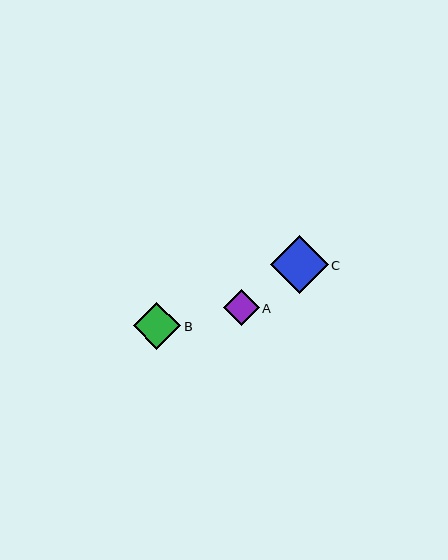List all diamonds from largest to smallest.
From largest to smallest: C, B, A.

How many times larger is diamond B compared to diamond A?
Diamond B is approximately 1.3 times the size of diamond A.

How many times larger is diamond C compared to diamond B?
Diamond C is approximately 1.2 times the size of diamond B.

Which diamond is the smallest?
Diamond A is the smallest with a size of approximately 36 pixels.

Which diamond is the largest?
Diamond C is the largest with a size of approximately 58 pixels.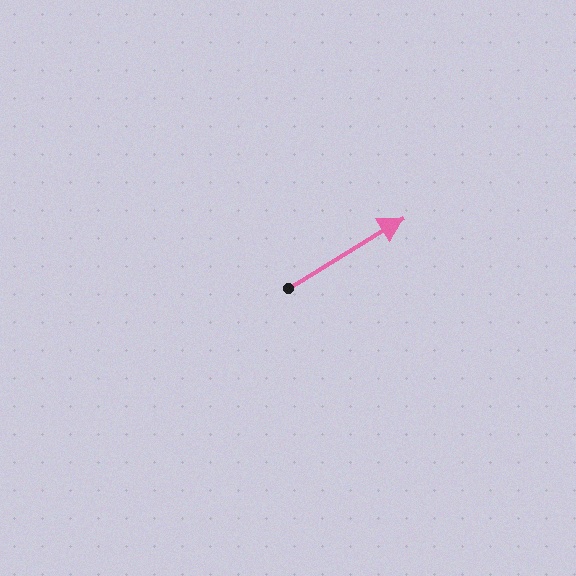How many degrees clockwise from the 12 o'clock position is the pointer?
Approximately 59 degrees.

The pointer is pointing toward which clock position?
Roughly 2 o'clock.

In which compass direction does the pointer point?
Northeast.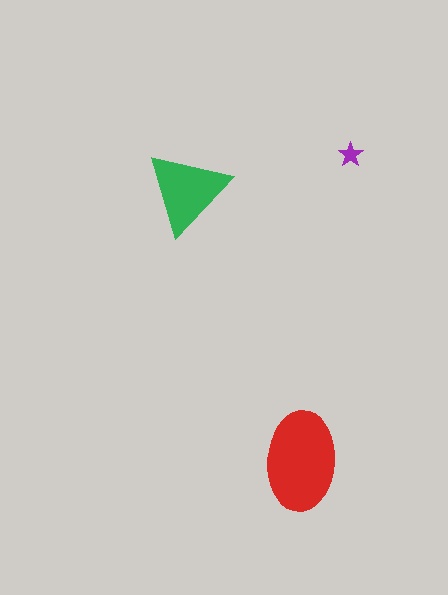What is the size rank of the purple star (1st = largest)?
3rd.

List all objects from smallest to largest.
The purple star, the green triangle, the red ellipse.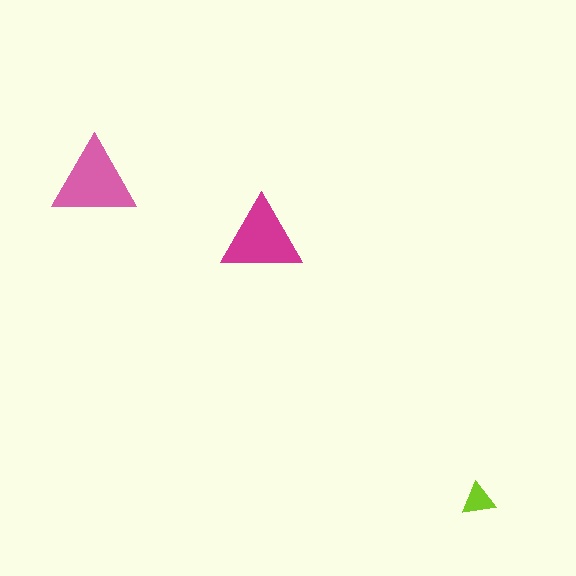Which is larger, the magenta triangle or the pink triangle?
The pink one.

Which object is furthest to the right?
The lime triangle is rightmost.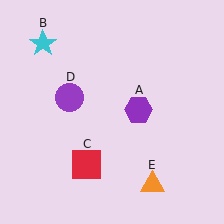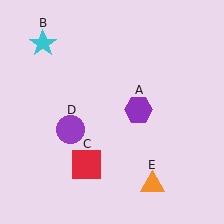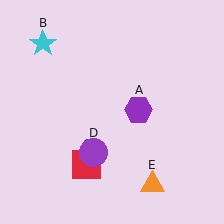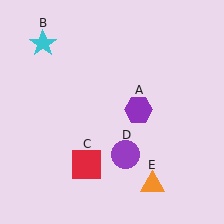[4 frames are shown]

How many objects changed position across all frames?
1 object changed position: purple circle (object D).